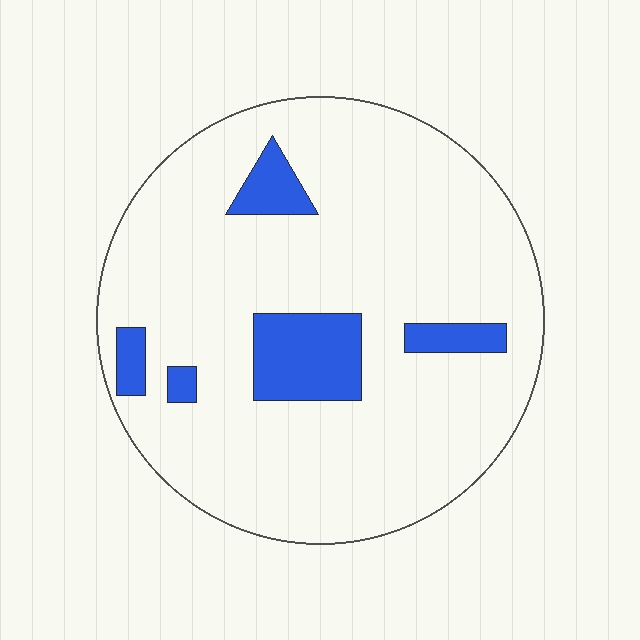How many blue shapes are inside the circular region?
5.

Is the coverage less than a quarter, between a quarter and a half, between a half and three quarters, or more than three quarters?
Less than a quarter.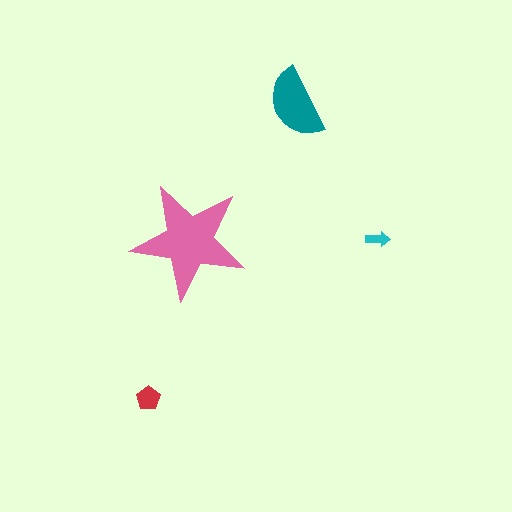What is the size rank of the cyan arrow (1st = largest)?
4th.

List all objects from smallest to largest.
The cyan arrow, the red pentagon, the teal semicircle, the pink star.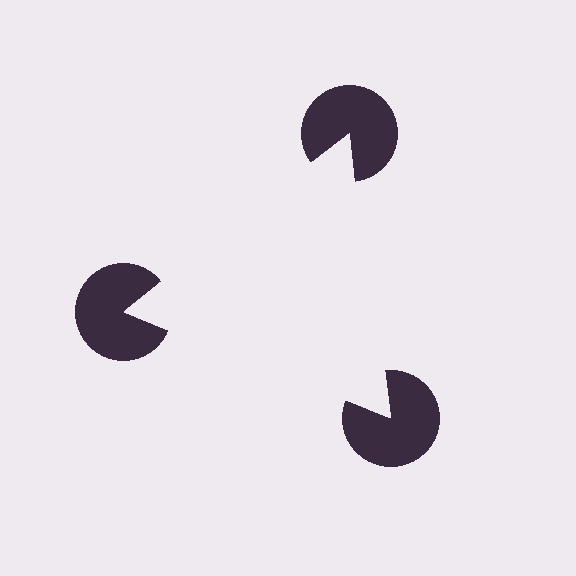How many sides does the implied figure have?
3 sides.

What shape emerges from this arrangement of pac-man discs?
An illusory triangle — its edges are inferred from the aligned wedge cuts in the pac-man discs, not physically drawn.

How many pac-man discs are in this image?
There are 3 — one at each vertex of the illusory triangle.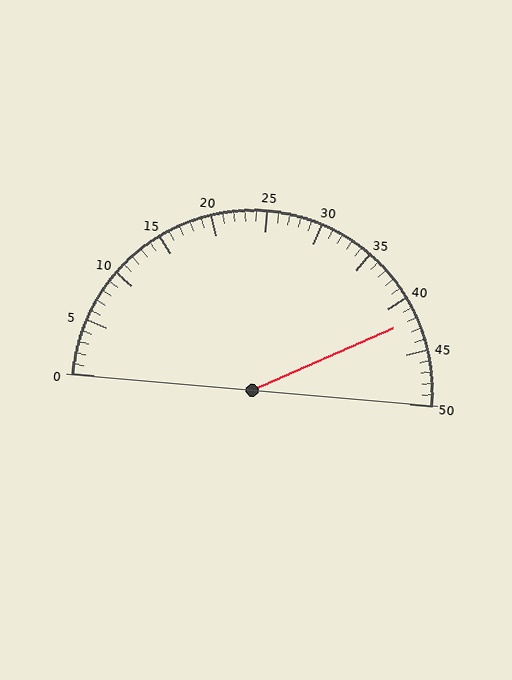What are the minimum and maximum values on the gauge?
The gauge ranges from 0 to 50.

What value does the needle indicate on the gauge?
The needle indicates approximately 42.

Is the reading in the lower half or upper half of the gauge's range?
The reading is in the upper half of the range (0 to 50).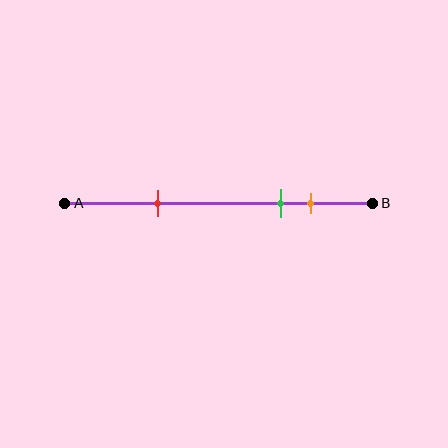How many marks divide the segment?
There are 3 marks dividing the segment.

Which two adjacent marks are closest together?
The green and orange marks are the closest adjacent pair.